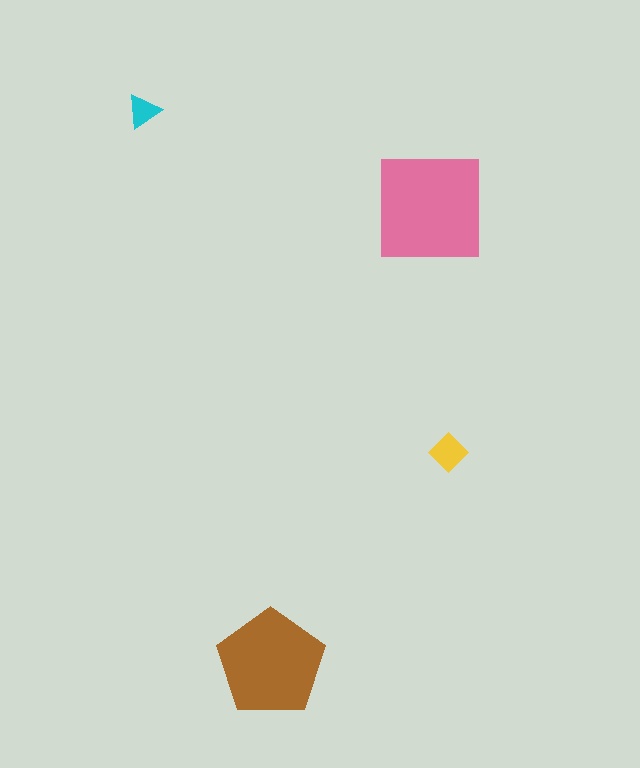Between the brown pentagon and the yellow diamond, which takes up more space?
The brown pentagon.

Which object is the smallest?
The cyan triangle.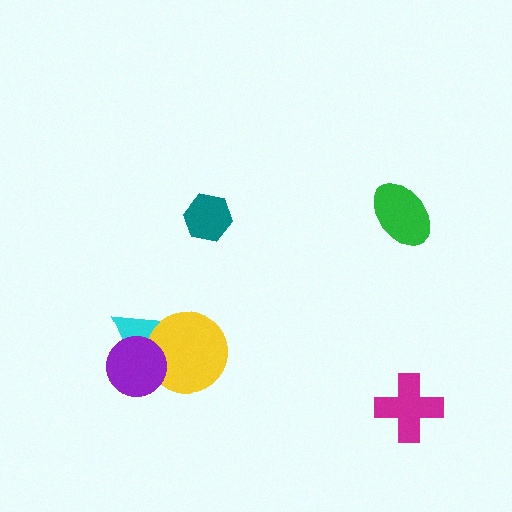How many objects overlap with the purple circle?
2 objects overlap with the purple circle.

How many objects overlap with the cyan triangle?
2 objects overlap with the cyan triangle.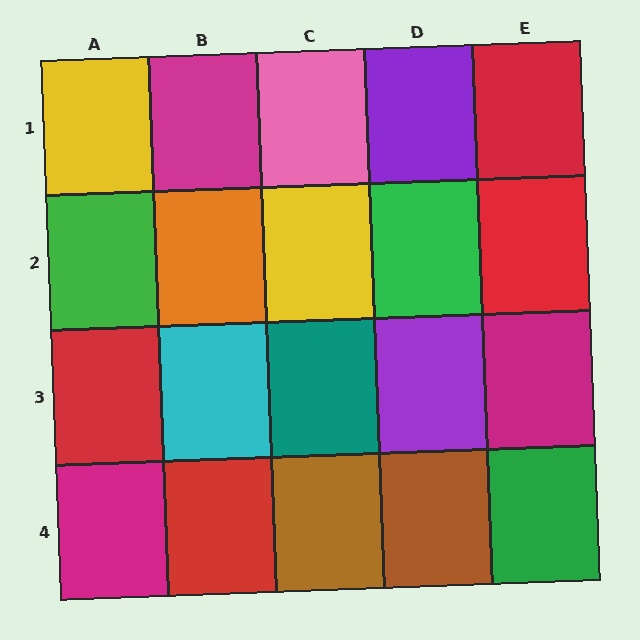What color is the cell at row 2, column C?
Yellow.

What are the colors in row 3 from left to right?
Red, cyan, teal, purple, magenta.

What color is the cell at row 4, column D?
Brown.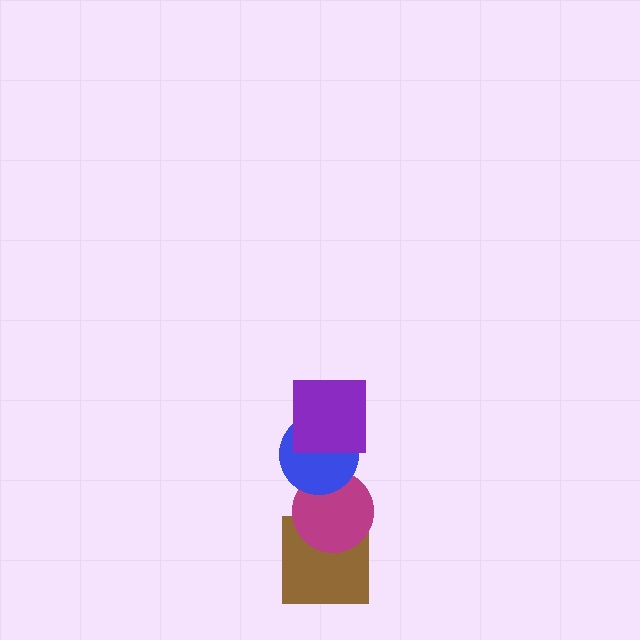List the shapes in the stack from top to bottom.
From top to bottom: the purple square, the blue circle, the magenta circle, the brown square.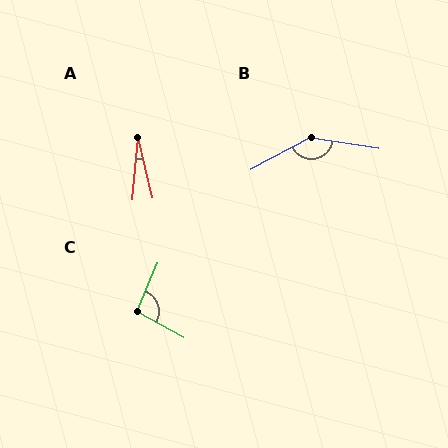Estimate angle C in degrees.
Approximately 96 degrees.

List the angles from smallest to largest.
A (19°), C (96°), B (143°).